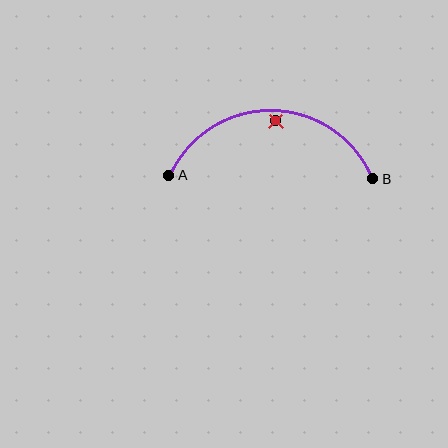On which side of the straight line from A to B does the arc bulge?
The arc bulges above the straight line connecting A and B.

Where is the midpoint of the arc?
The arc midpoint is the point on the curve farthest from the straight line joining A and B. It sits above that line.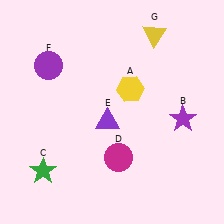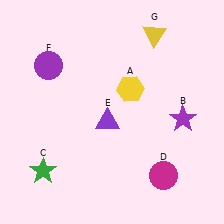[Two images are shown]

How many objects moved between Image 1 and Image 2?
1 object moved between the two images.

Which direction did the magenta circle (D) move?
The magenta circle (D) moved right.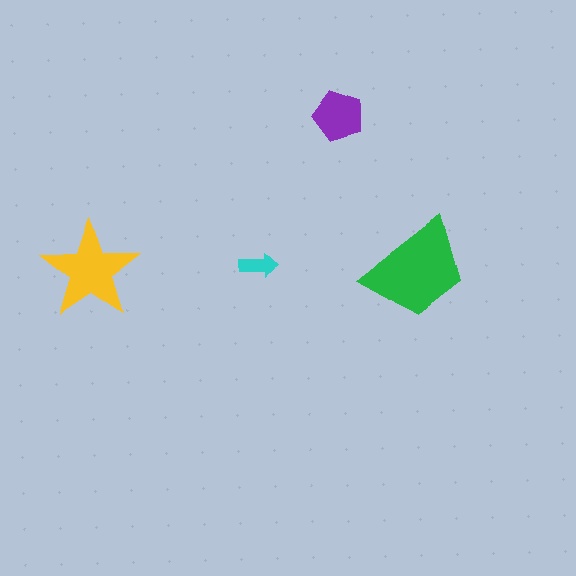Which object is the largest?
The green trapezoid.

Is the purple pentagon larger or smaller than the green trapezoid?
Smaller.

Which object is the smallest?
The cyan arrow.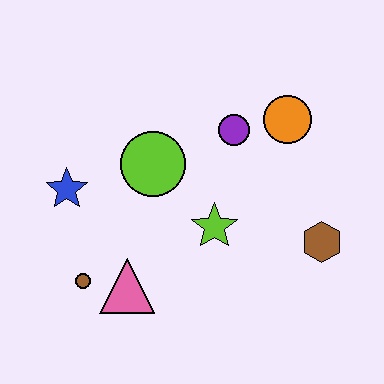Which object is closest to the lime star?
The lime circle is closest to the lime star.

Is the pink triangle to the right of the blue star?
Yes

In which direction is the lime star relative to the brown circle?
The lime star is to the right of the brown circle.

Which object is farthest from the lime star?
The blue star is farthest from the lime star.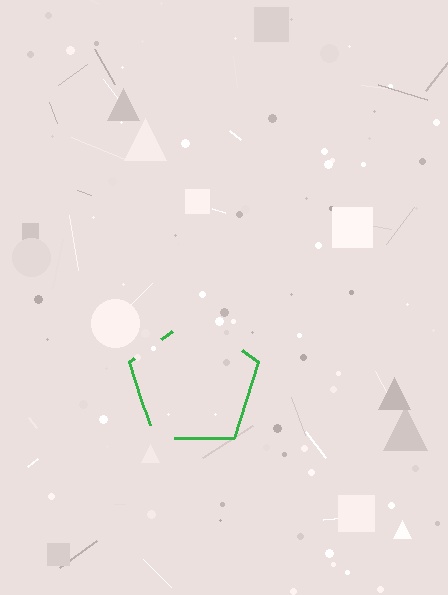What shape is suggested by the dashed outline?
The dashed outline suggests a pentagon.